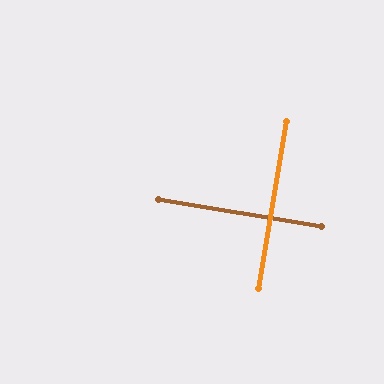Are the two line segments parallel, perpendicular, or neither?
Perpendicular — they meet at approximately 90°.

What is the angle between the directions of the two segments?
Approximately 90 degrees.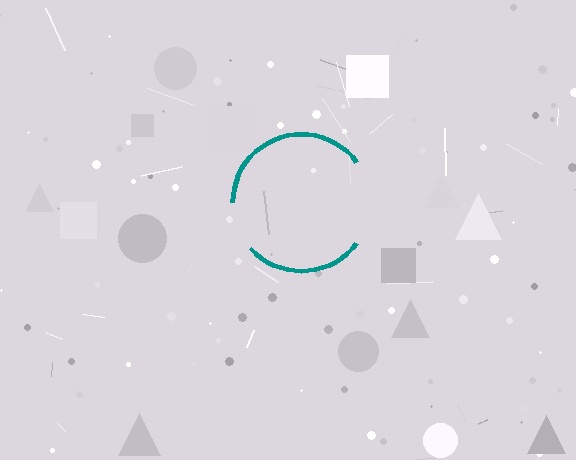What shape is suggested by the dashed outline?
The dashed outline suggests a circle.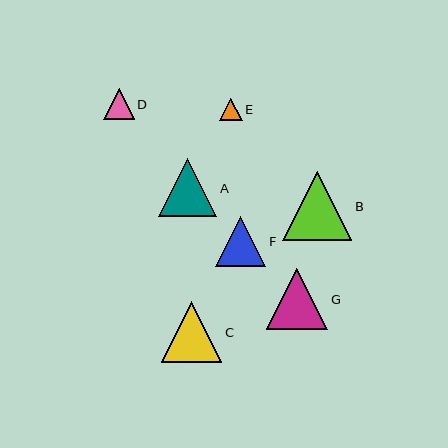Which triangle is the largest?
Triangle B is the largest with a size of approximately 69 pixels.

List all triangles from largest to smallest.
From largest to smallest: B, G, C, A, F, D, E.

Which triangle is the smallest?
Triangle E is the smallest with a size of approximately 23 pixels.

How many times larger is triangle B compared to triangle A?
Triangle B is approximately 1.2 times the size of triangle A.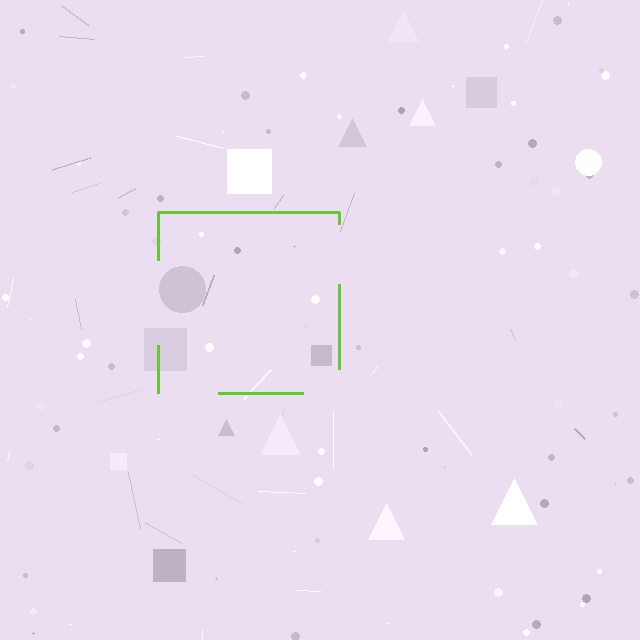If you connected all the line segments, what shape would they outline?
They would outline a square.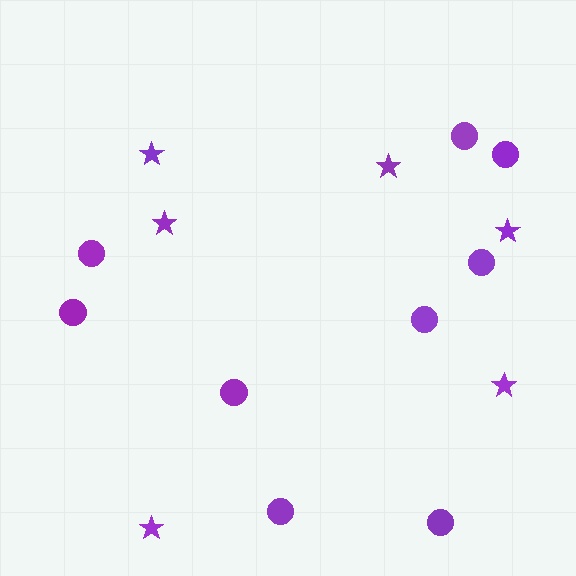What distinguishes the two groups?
There are 2 groups: one group of circles (9) and one group of stars (6).